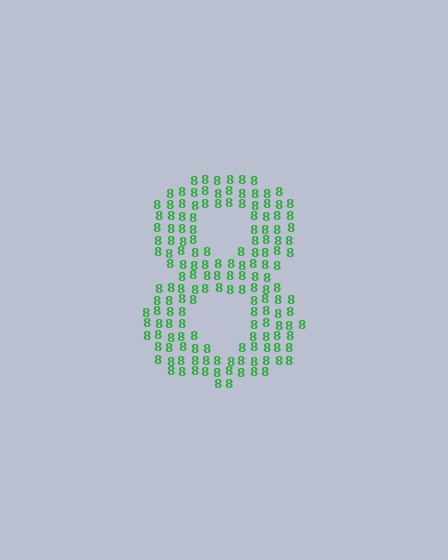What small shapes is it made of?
It is made of small digit 8's.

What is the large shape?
The large shape is the digit 8.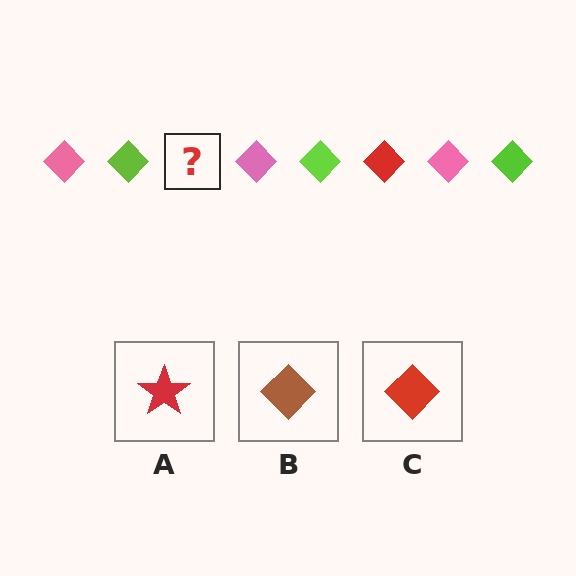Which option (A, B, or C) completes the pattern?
C.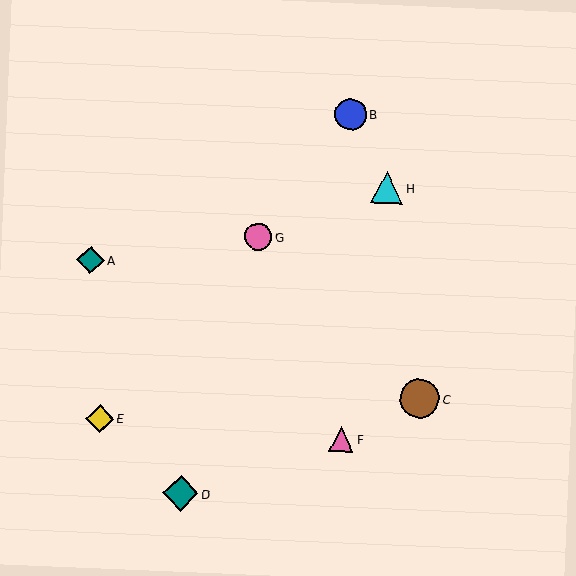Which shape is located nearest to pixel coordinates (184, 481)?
The teal diamond (labeled D) at (181, 493) is nearest to that location.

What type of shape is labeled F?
Shape F is a pink triangle.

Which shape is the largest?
The brown circle (labeled C) is the largest.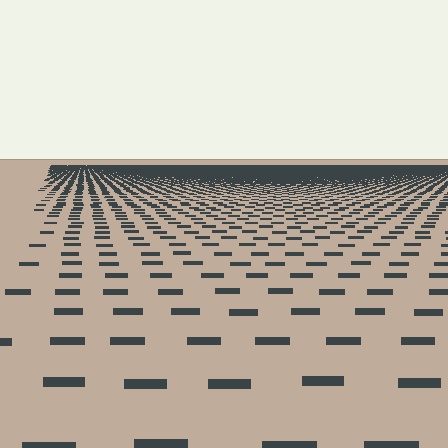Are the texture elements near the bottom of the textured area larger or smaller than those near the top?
Larger. Near the bottom, elements are closer to the viewer and appear at a bigger on-screen size.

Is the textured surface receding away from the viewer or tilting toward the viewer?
The surface is receding away from the viewer. Texture elements get smaller and denser toward the top.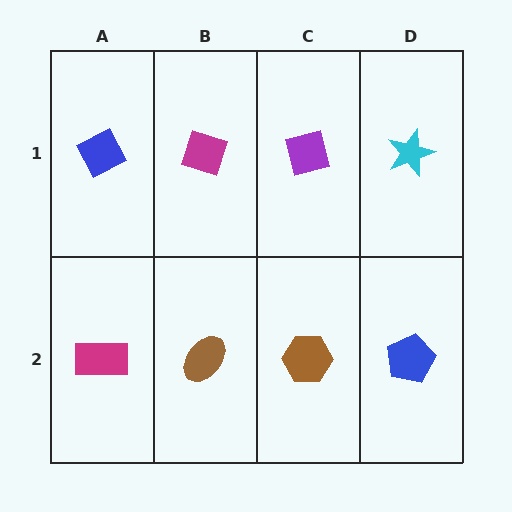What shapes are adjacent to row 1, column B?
A brown ellipse (row 2, column B), a blue diamond (row 1, column A), a purple square (row 1, column C).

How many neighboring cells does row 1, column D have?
2.